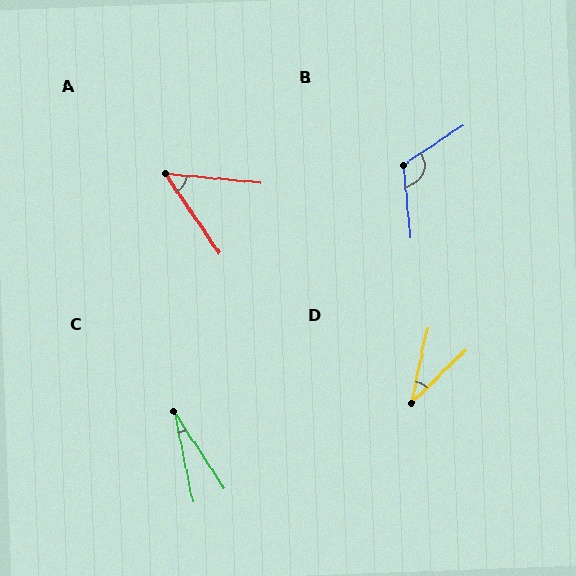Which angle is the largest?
B, at approximately 119 degrees.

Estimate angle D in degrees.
Approximately 34 degrees.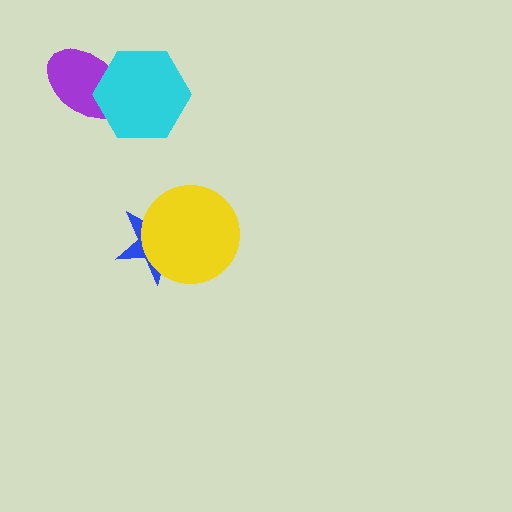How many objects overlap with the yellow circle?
1 object overlaps with the yellow circle.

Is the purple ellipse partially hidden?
Yes, it is partially covered by another shape.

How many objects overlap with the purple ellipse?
1 object overlaps with the purple ellipse.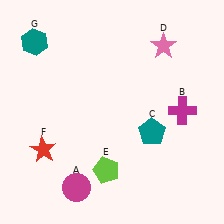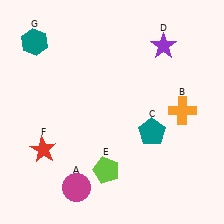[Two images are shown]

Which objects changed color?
B changed from magenta to orange. D changed from pink to purple.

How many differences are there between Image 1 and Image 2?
There are 2 differences between the two images.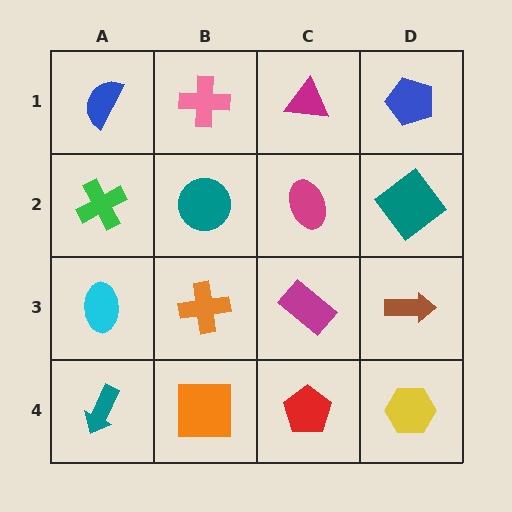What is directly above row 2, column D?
A blue pentagon.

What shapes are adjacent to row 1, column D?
A teal diamond (row 2, column D), a magenta triangle (row 1, column C).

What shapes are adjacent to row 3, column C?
A magenta ellipse (row 2, column C), a red pentagon (row 4, column C), an orange cross (row 3, column B), a brown arrow (row 3, column D).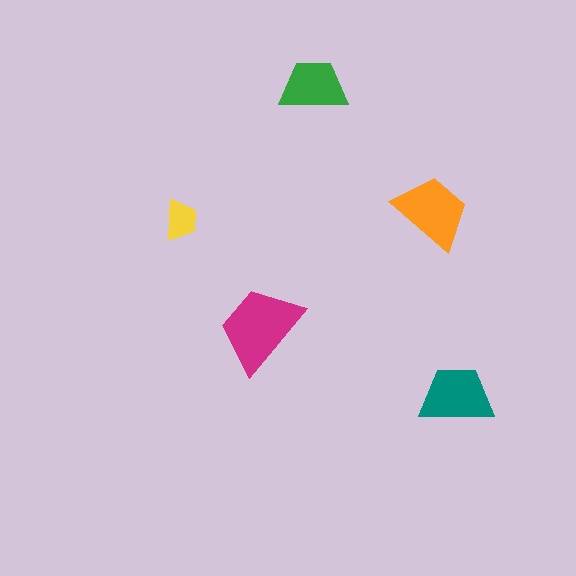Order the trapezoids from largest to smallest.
the magenta one, the orange one, the teal one, the green one, the yellow one.